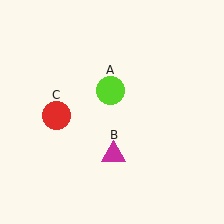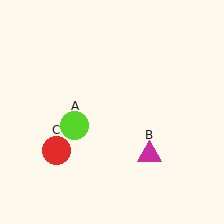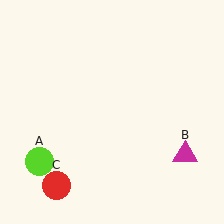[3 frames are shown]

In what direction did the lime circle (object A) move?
The lime circle (object A) moved down and to the left.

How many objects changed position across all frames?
3 objects changed position: lime circle (object A), magenta triangle (object B), red circle (object C).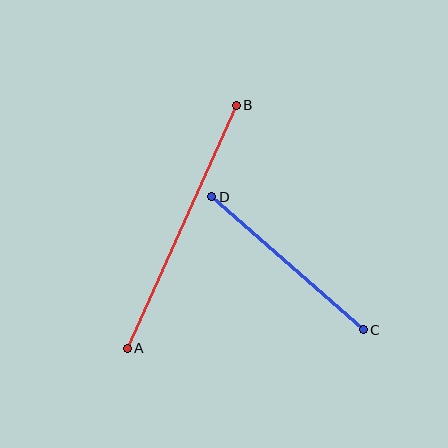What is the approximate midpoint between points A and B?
The midpoint is at approximately (182, 227) pixels.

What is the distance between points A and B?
The distance is approximately 266 pixels.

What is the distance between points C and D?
The distance is approximately 202 pixels.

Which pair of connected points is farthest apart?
Points A and B are farthest apart.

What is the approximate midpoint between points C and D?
The midpoint is at approximately (287, 263) pixels.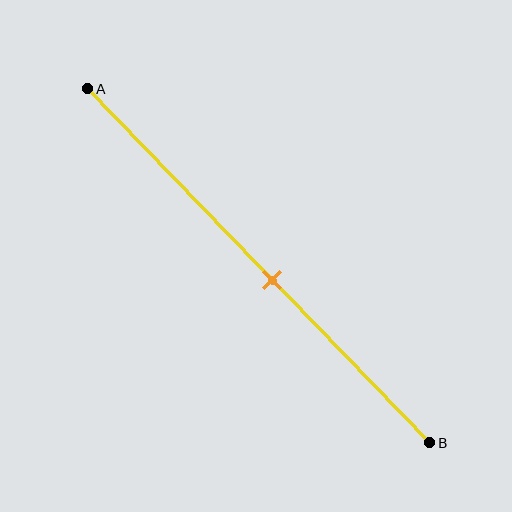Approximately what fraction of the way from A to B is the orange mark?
The orange mark is approximately 55% of the way from A to B.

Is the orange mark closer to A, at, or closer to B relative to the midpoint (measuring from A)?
The orange mark is closer to point B than the midpoint of segment AB.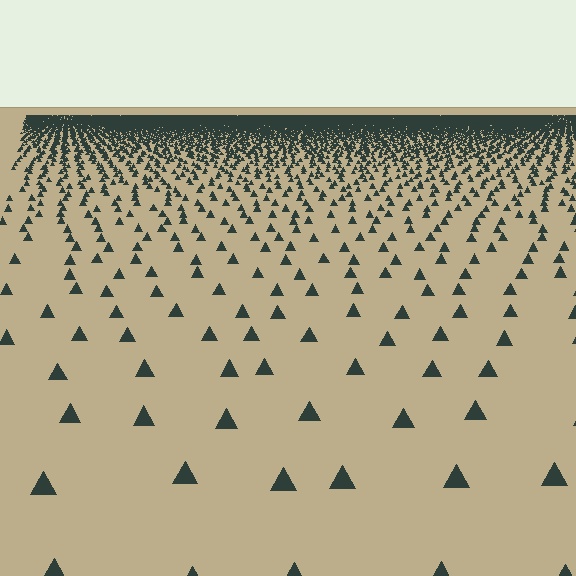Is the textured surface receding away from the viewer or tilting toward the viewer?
The surface is receding away from the viewer. Texture elements get smaller and denser toward the top.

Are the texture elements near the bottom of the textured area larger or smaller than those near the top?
Larger. Near the bottom, elements are closer to the viewer and appear at a bigger on-screen size.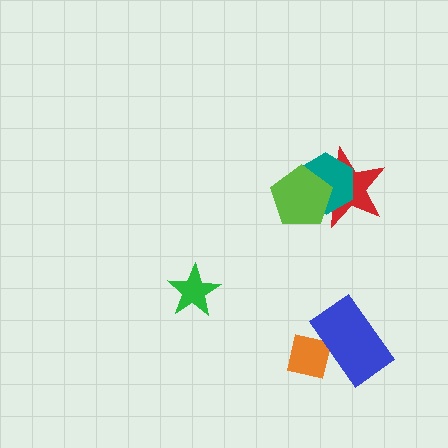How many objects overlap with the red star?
2 objects overlap with the red star.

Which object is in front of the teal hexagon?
The lime pentagon is in front of the teal hexagon.